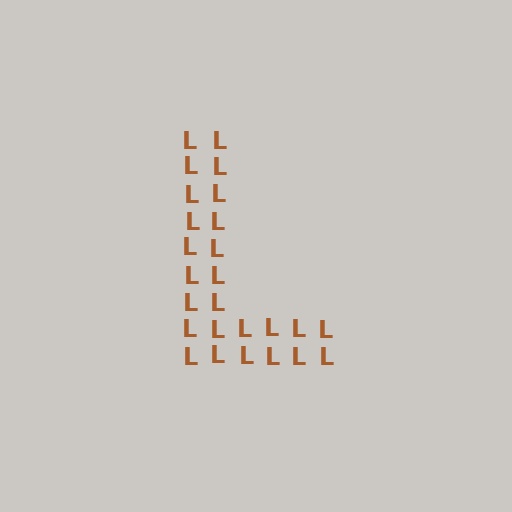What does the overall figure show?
The overall figure shows the letter L.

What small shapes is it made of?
It is made of small letter L's.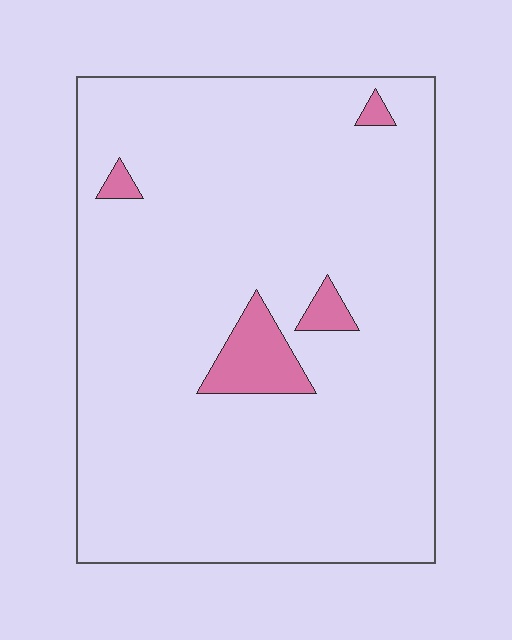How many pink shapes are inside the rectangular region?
4.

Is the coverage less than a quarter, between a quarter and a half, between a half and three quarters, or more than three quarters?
Less than a quarter.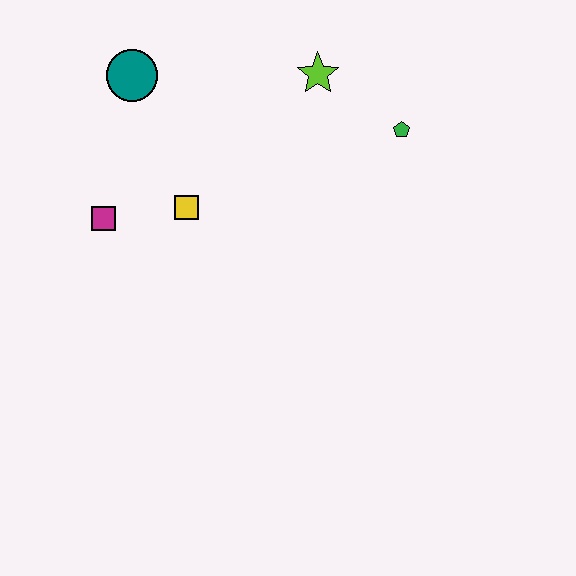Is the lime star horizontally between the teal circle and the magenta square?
No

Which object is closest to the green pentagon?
The lime star is closest to the green pentagon.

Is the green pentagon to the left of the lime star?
No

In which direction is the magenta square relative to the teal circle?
The magenta square is below the teal circle.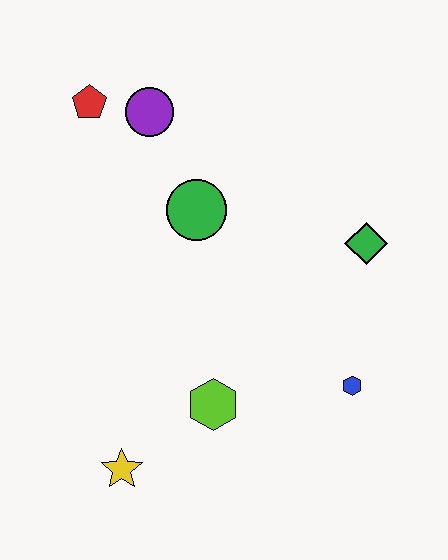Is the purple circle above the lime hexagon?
Yes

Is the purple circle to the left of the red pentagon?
No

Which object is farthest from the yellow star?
The red pentagon is farthest from the yellow star.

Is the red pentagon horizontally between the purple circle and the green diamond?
No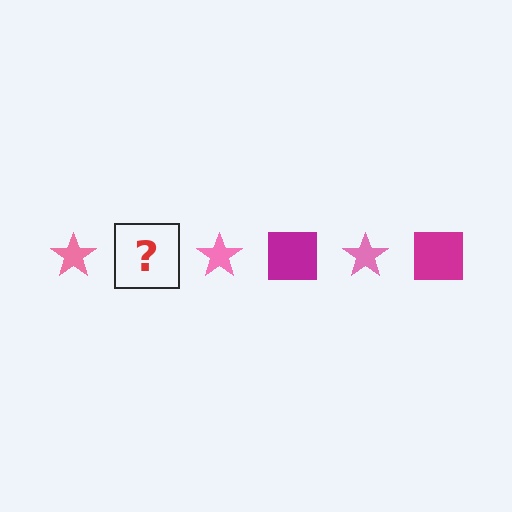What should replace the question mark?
The question mark should be replaced with a magenta square.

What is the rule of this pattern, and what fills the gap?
The rule is that the pattern alternates between pink star and magenta square. The gap should be filled with a magenta square.